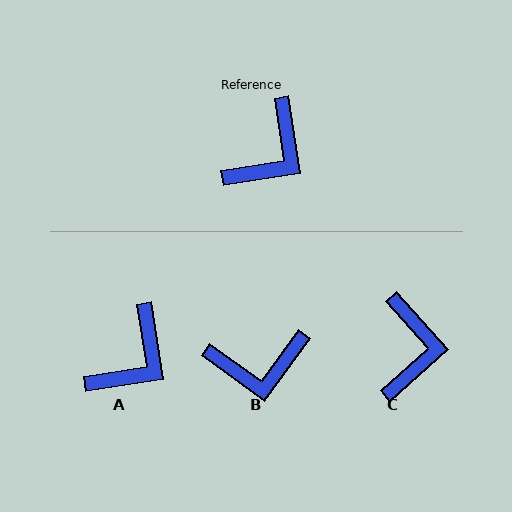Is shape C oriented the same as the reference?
No, it is off by about 33 degrees.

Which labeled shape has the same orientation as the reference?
A.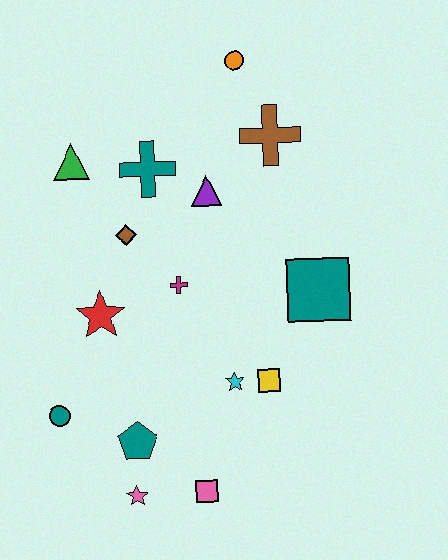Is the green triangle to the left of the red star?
Yes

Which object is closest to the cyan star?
The yellow square is closest to the cyan star.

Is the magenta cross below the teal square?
No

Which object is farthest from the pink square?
The orange circle is farthest from the pink square.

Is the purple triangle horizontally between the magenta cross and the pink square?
No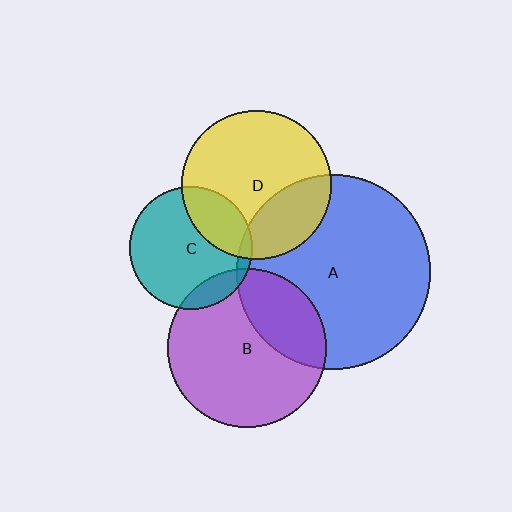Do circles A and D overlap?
Yes.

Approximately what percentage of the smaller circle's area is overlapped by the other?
Approximately 25%.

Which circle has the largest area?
Circle A (blue).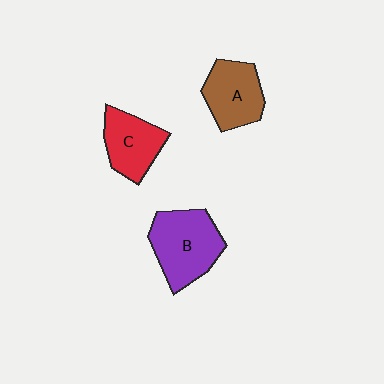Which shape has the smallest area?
Shape C (red).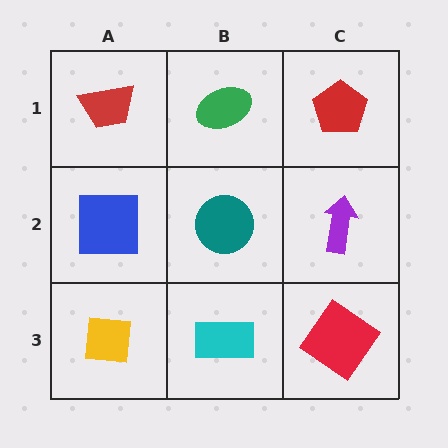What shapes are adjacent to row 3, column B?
A teal circle (row 2, column B), a yellow square (row 3, column A), a red diamond (row 3, column C).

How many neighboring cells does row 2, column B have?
4.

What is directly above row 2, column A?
A red trapezoid.